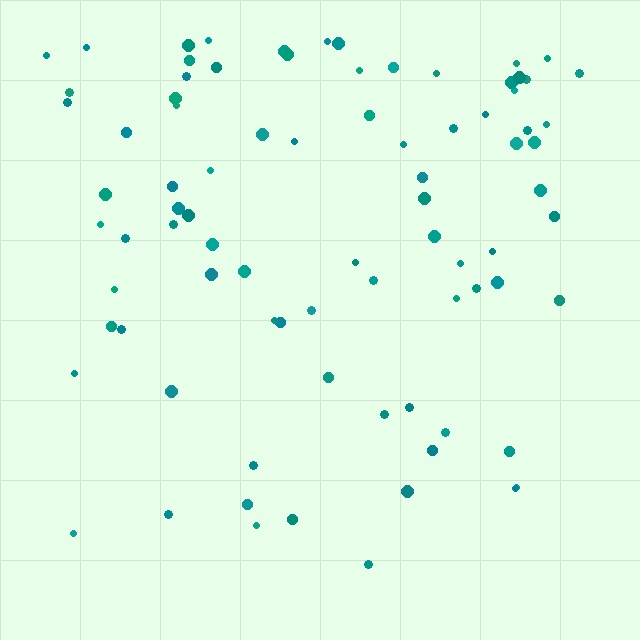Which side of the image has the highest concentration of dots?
The top.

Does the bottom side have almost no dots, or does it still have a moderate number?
Still a moderate number, just noticeably fewer than the top.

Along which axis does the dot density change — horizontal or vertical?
Vertical.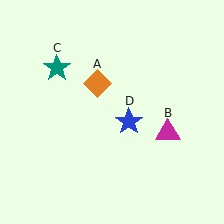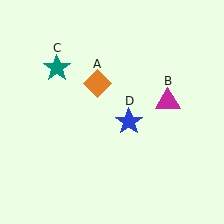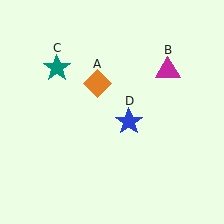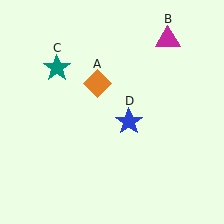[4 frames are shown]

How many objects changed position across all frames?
1 object changed position: magenta triangle (object B).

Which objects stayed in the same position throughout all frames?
Orange diamond (object A) and teal star (object C) and blue star (object D) remained stationary.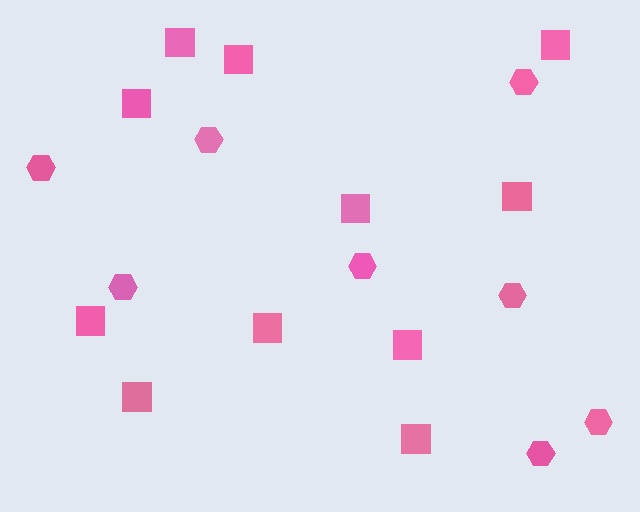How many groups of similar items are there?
There are 2 groups: one group of squares (11) and one group of hexagons (8).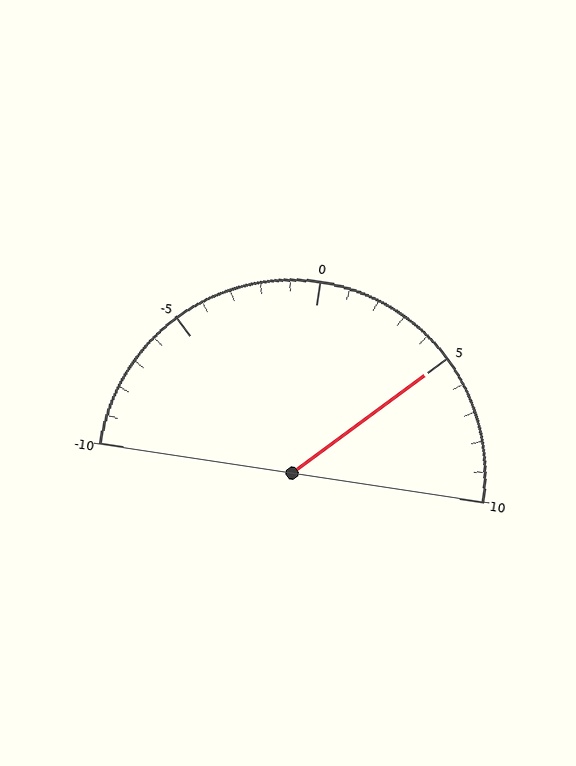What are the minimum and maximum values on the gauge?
The gauge ranges from -10 to 10.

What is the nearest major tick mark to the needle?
The nearest major tick mark is 5.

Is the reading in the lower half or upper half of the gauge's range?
The reading is in the upper half of the range (-10 to 10).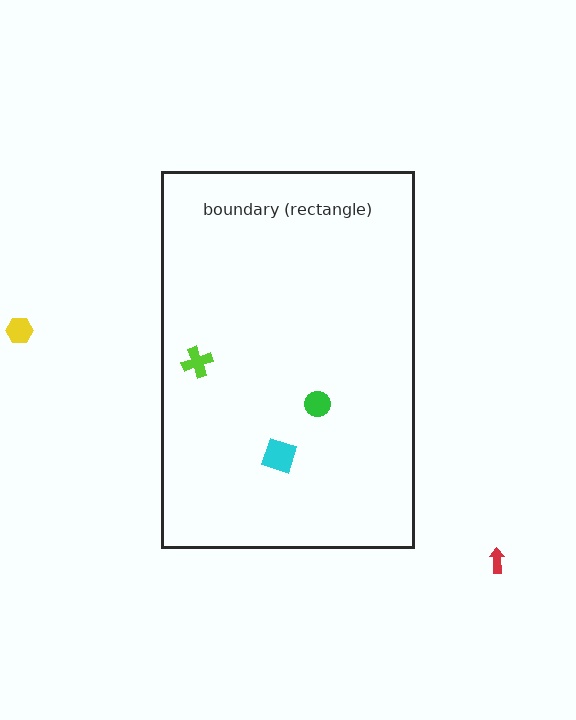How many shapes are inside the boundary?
3 inside, 2 outside.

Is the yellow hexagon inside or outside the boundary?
Outside.